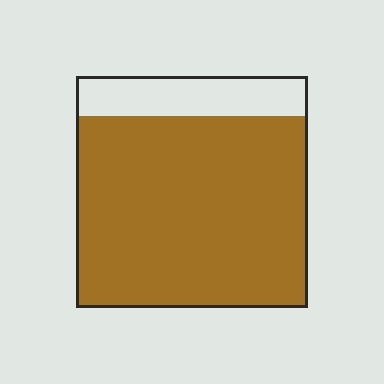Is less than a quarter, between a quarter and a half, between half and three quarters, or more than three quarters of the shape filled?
More than three quarters.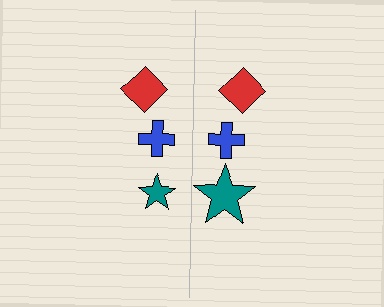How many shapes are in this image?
There are 6 shapes in this image.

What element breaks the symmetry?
The teal star on the right side has a different size than its mirror counterpart.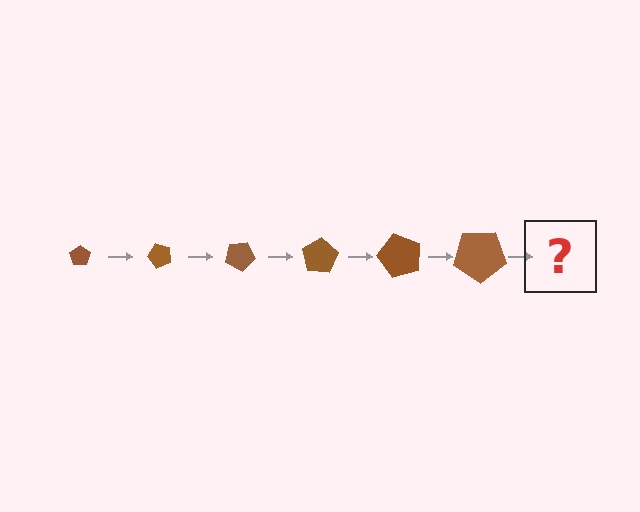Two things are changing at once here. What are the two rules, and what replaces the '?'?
The two rules are that the pentagon grows larger each step and it rotates 50 degrees each step. The '?' should be a pentagon, larger than the previous one and rotated 300 degrees from the start.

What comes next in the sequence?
The next element should be a pentagon, larger than the previous one and rotated 300 degrees from the start.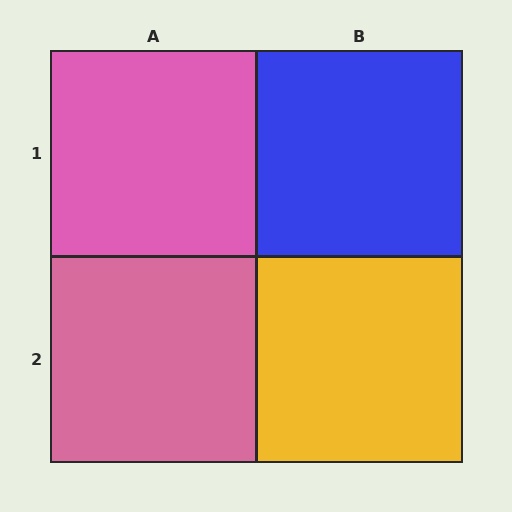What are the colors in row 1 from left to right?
Pink, blue.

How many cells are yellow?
1 cell is yellow.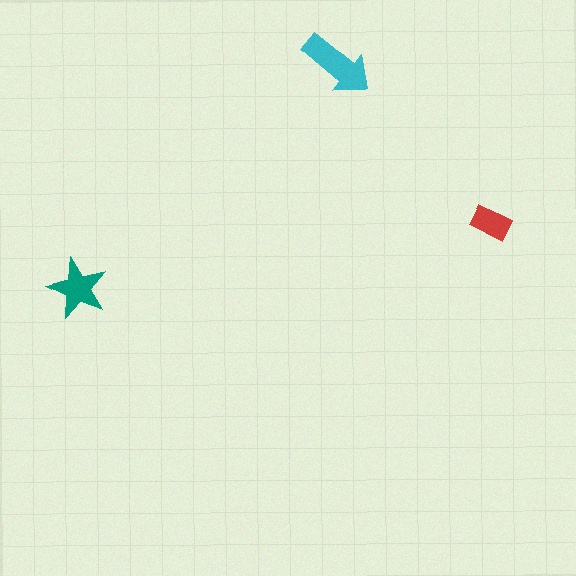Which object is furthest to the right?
The red rectangle is rightmost.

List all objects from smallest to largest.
The red rectangle, the teal star, the cyan arrow.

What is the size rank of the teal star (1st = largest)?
2nd.